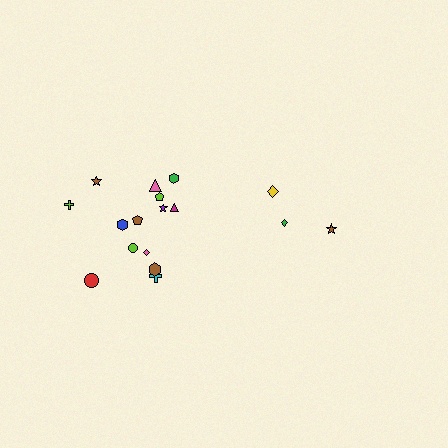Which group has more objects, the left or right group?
The left group.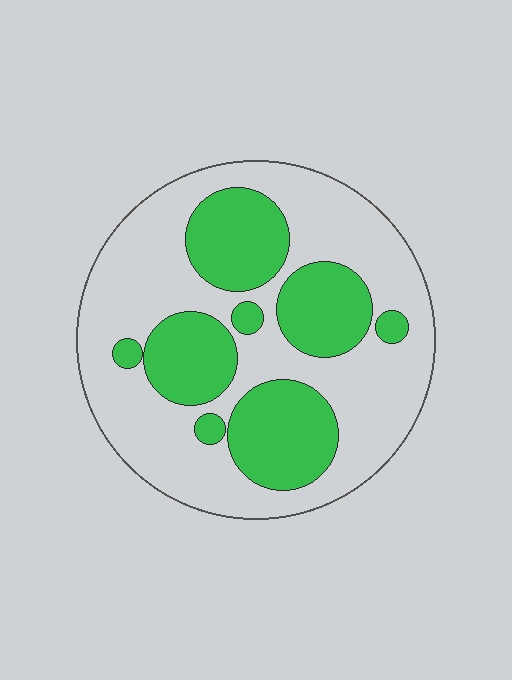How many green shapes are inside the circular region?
8.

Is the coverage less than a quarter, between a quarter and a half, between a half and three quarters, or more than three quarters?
Between a quarter and a half.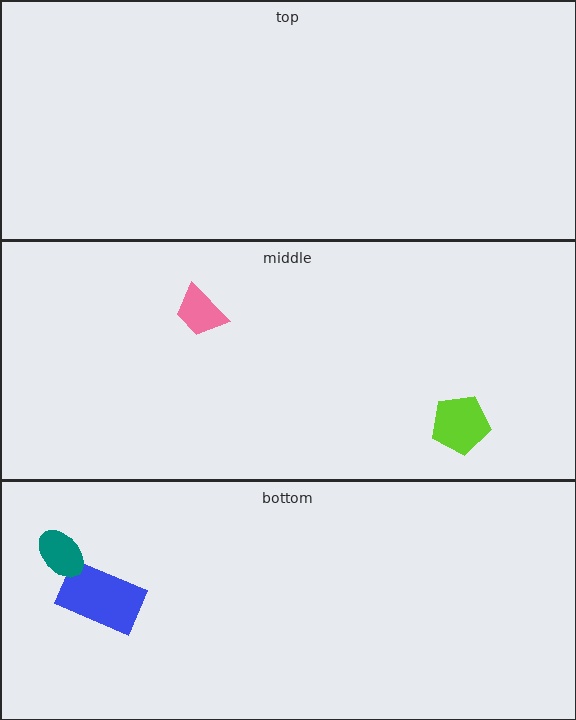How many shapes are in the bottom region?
2.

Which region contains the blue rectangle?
The bottom region.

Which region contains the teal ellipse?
The bottom region.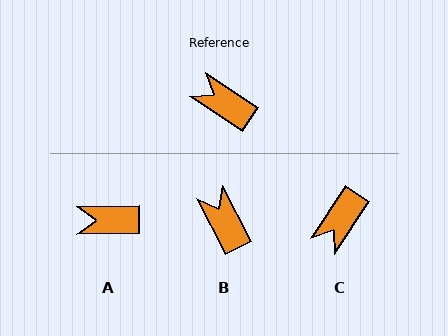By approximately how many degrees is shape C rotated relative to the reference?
Approximately 90 degrees counter-clockwise.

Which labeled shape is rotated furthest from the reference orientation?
C, about 90 degrees away.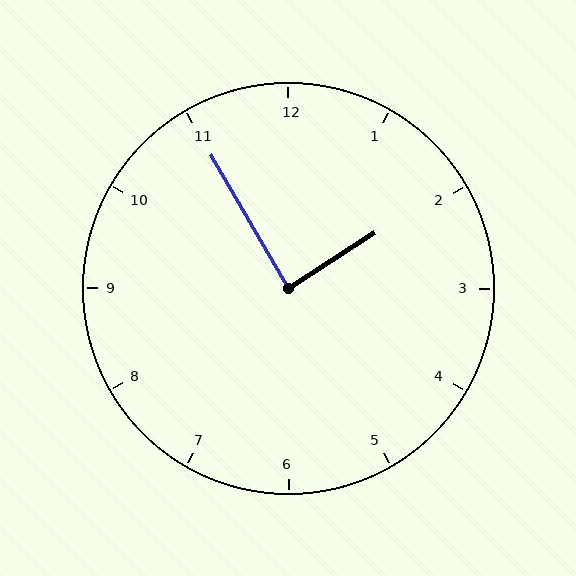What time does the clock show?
1:55.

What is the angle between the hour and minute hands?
Approximately 88 degrees.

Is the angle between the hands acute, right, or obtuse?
It is right.